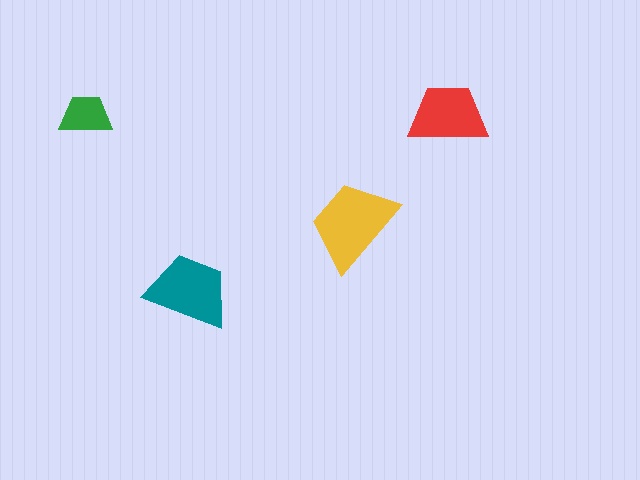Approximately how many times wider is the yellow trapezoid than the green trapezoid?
About 2 times wider.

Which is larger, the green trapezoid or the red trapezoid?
The red one.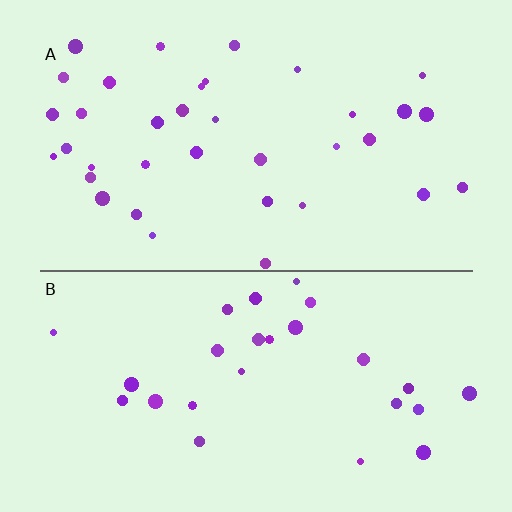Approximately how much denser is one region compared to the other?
Approximately 1.4× — region A over region B.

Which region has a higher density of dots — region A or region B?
A (the top).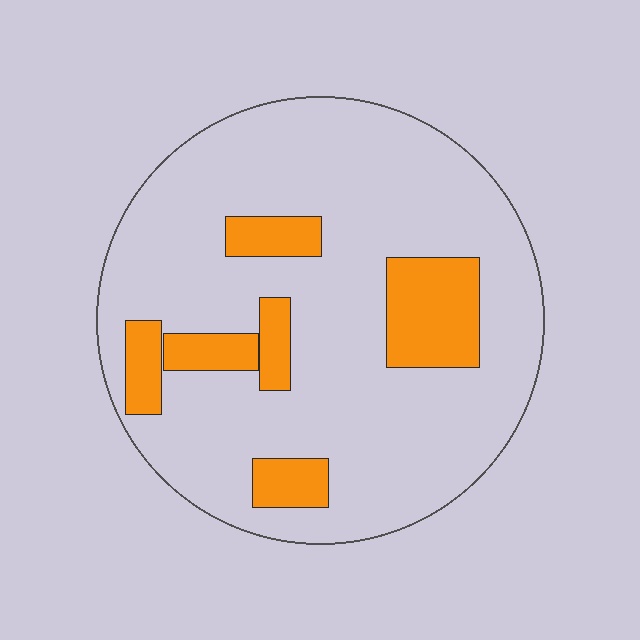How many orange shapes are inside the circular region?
6.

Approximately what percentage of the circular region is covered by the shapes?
Approximately 20%.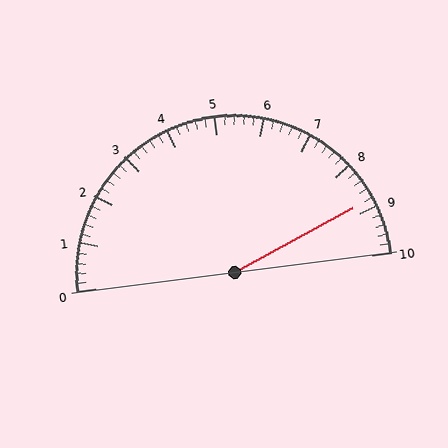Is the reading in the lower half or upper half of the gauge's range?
The reading is in the upper half of the range (0 to 10).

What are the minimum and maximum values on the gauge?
The gauge ranges from 0 to 10.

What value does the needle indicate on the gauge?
The needle indicates approximately 8.8.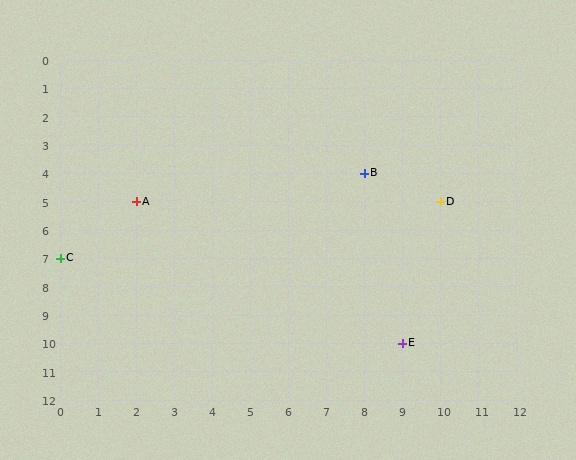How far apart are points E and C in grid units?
Points E and C are 9 columns and 3 rows apart (about 9.5 grid units diagonally).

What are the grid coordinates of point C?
Point C is at grid coordinates (0, 7).